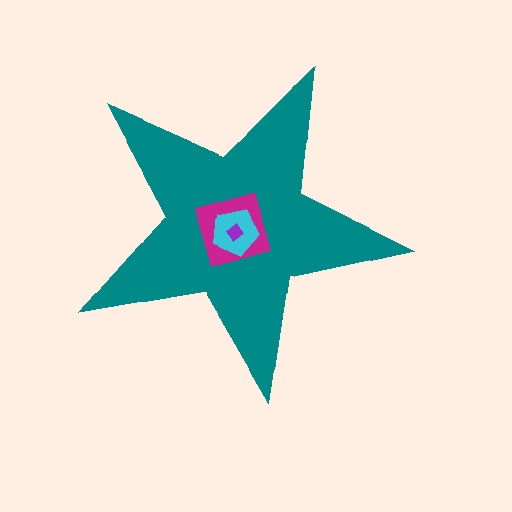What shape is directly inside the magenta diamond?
The cyan pentagon.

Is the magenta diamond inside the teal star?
Yes.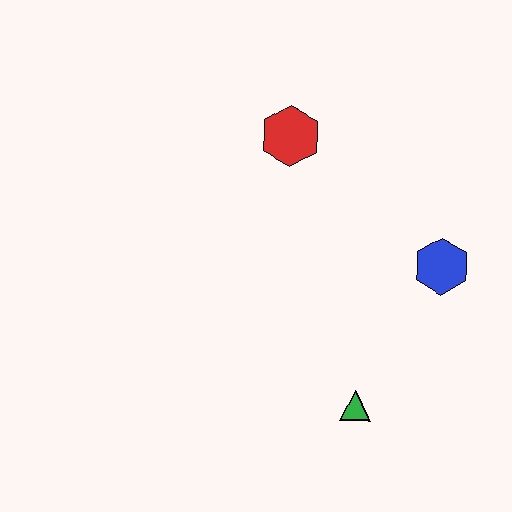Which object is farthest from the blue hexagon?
The red hexagon is farthest from the blue hexagon.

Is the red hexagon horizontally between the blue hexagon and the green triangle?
No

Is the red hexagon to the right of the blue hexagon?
No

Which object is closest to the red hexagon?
The blue hexagon is closest to the red hexagon.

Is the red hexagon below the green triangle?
No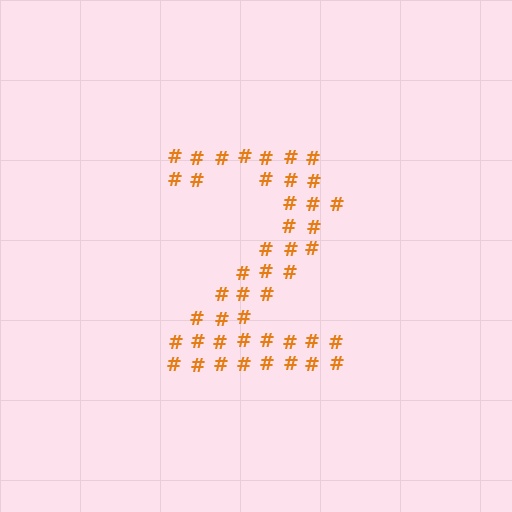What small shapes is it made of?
It is made of small hash symbols.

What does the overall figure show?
The overall figure shows the digit 2.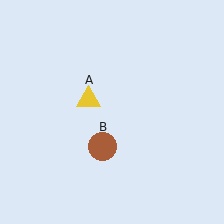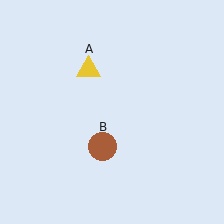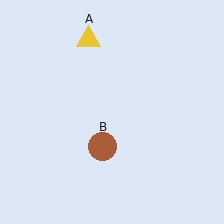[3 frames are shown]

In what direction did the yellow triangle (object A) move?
The yellow triangle (object A) moved up.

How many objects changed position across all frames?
1 object changed position: yellow triangle (object A).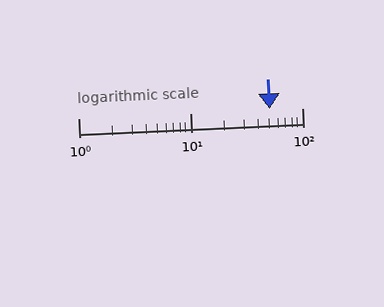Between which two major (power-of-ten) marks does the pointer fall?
The pointer is between 10 and 100.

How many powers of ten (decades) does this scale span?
The scale spans 2 decades, from 1 to 100.